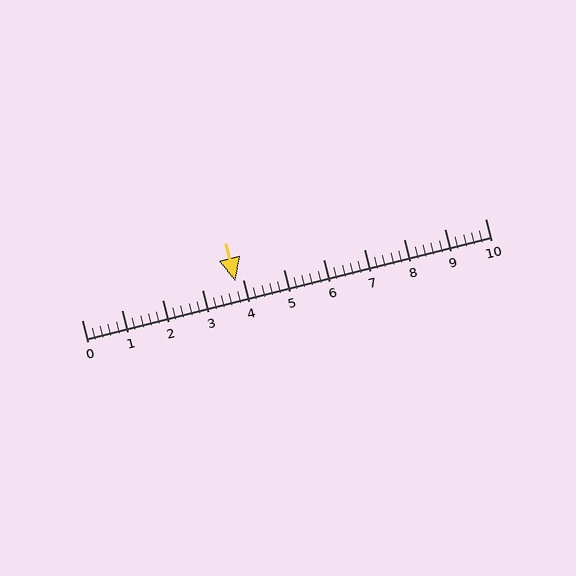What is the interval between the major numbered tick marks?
The major tick marks are spaced 1 units apart.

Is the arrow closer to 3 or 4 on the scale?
The arrow is closer to 4.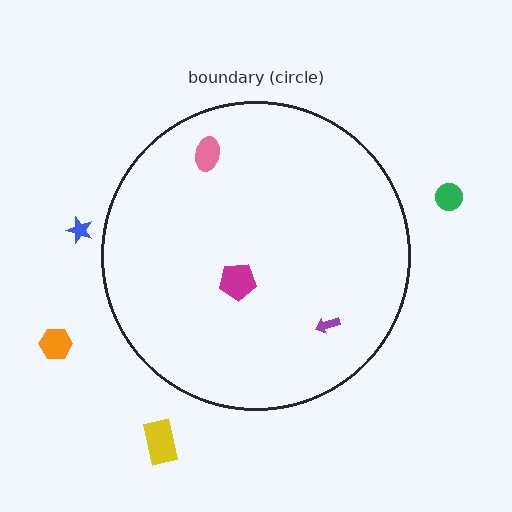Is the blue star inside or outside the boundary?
Outside.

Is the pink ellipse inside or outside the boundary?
Inside.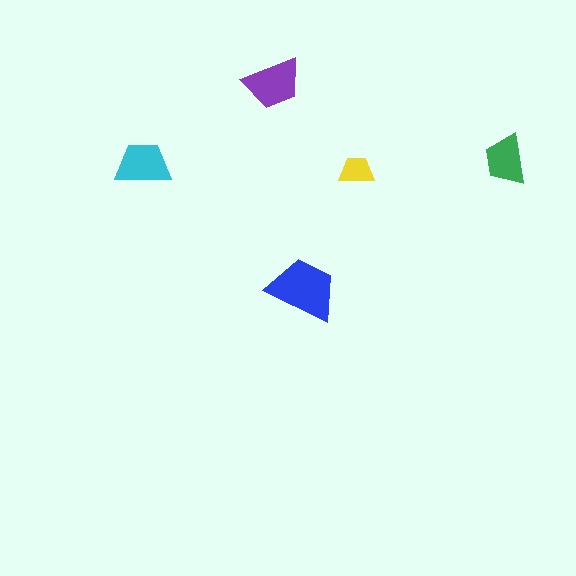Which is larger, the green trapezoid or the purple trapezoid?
The purple one.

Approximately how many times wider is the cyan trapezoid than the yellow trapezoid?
About 1.5 times wider.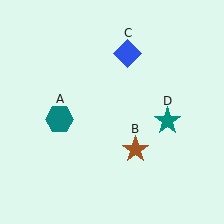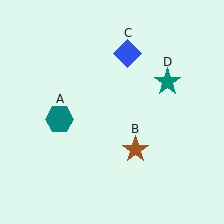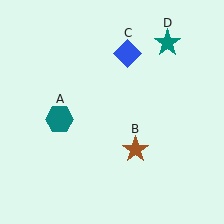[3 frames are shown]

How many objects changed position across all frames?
1 object changed position: teal star (object D).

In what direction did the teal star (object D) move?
The teal star (object D) moved up.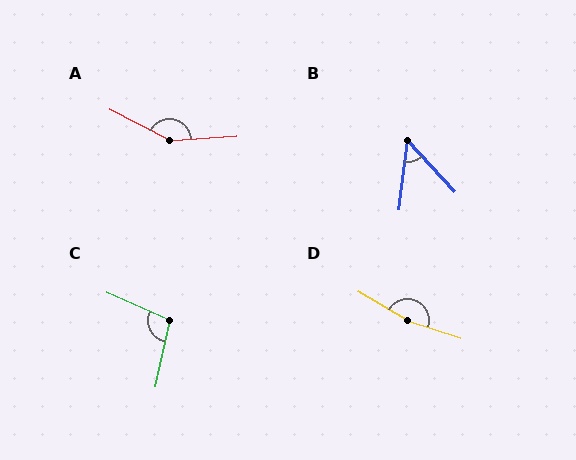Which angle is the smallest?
B, at approximately 50 degrees.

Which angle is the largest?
D, at approximately 168 degrees.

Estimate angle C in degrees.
Approximately 101 degrees.